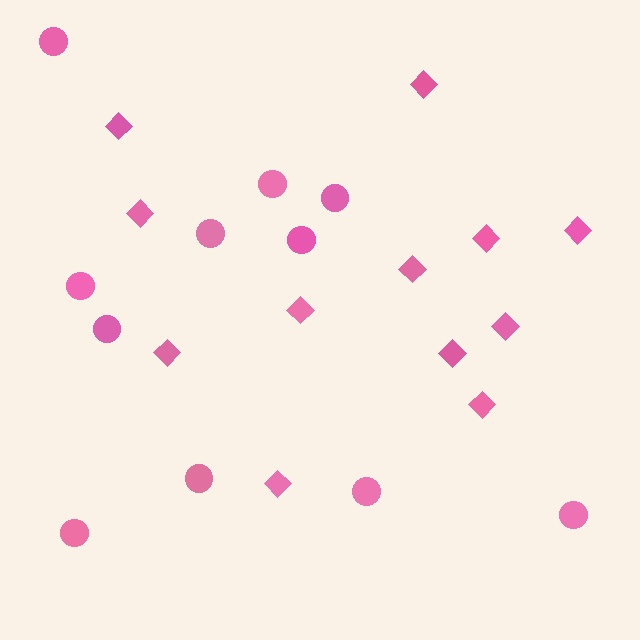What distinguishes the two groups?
There are 2 groups: one group of diamonds (12) and one group of circles (11).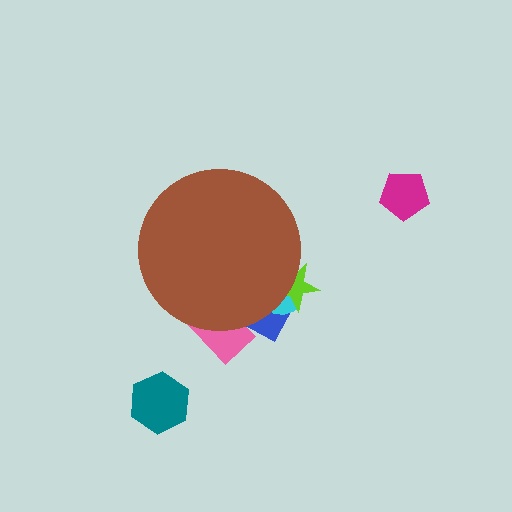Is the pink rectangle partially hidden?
Yes, the pink rectangle is partially hidden behind the brown circle.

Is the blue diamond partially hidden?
Yes, the blue diamond is partially hidden behind the brown circle.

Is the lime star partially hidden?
Yes, the lime star is partially hidden behind the brown circle.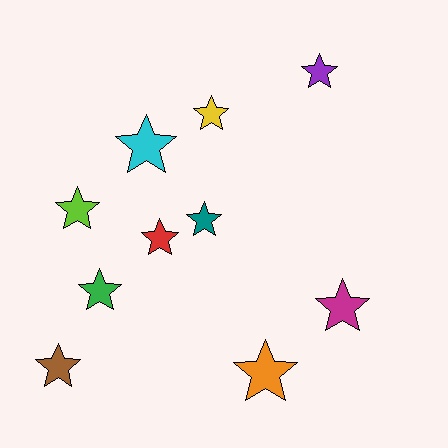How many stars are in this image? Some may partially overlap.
There are 10 stars.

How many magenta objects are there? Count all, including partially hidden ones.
There is 1 magenta object.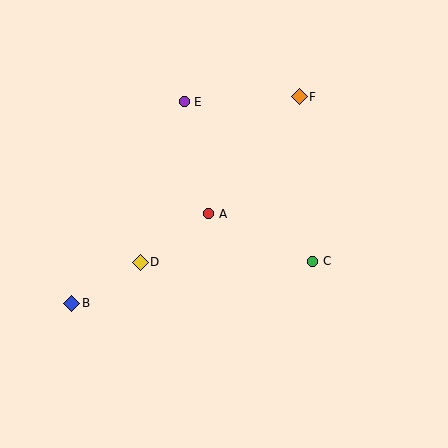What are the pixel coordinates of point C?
Point C is at (313, 261).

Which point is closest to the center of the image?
Point A at (209, 214) is closest to the center.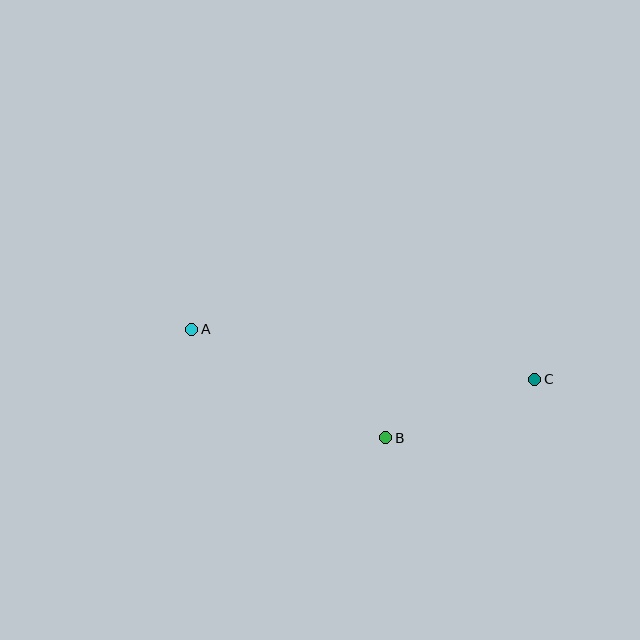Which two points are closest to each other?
Points B and C are closest to each other.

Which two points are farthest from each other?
Points A and C are farthest from each other.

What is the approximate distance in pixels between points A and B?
The distance between A and B is approximately 222 pixels.